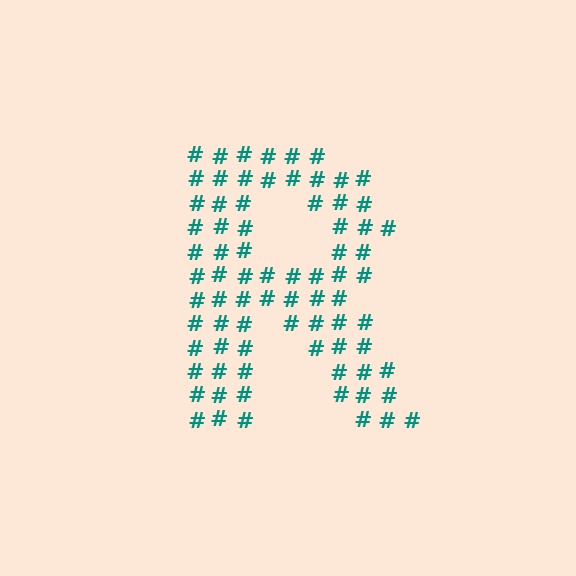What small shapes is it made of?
It is made of small hash symbols.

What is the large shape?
The large shape is the letter R.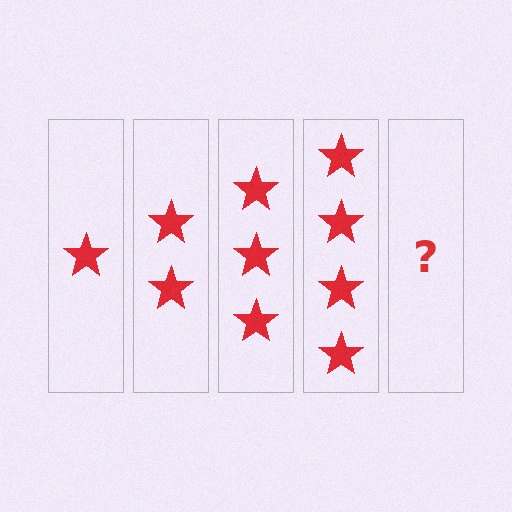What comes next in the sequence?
The next element should be 5 stars.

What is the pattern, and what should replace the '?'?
The pattern is that each step adds one more star. The '?' should be 5 stars.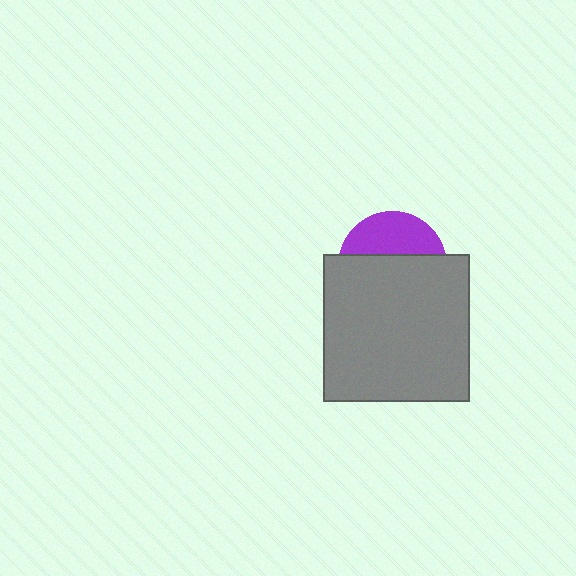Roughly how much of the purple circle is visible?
A small part of it is visible (roughly 36%).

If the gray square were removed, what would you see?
You would see the complete purple circle.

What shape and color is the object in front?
The object in front is a gray square.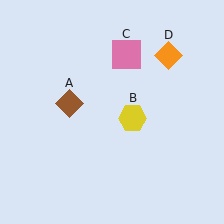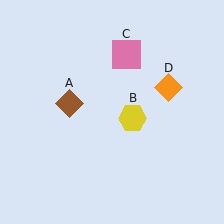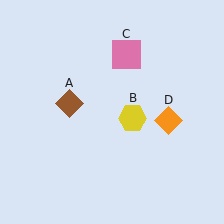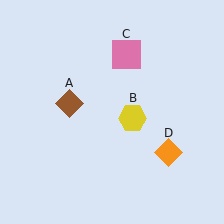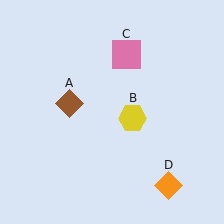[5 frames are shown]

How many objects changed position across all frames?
1 object changed position: orange diamond (object D).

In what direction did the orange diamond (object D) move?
The orange diamond (object D) moved down.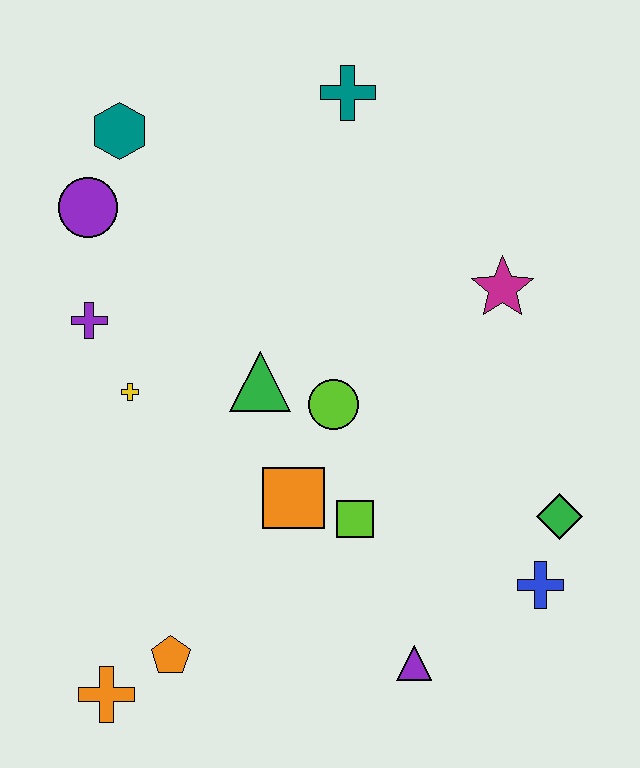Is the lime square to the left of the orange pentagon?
No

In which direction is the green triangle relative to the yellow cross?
The green triangle is to the right of the yellow cross.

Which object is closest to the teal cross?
The teal hexagon is closest to the teal cross.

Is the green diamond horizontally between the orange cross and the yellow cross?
No